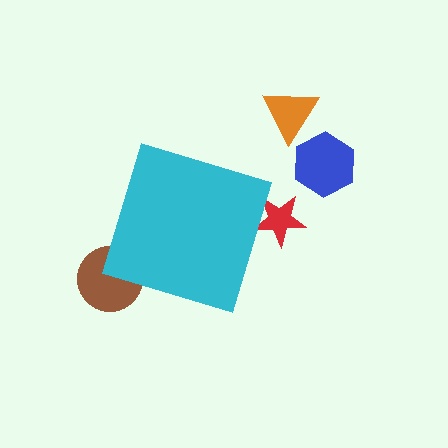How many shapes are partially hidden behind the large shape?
2 shapes are partially hidden.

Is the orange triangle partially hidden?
No, the orange triangle is fully visible.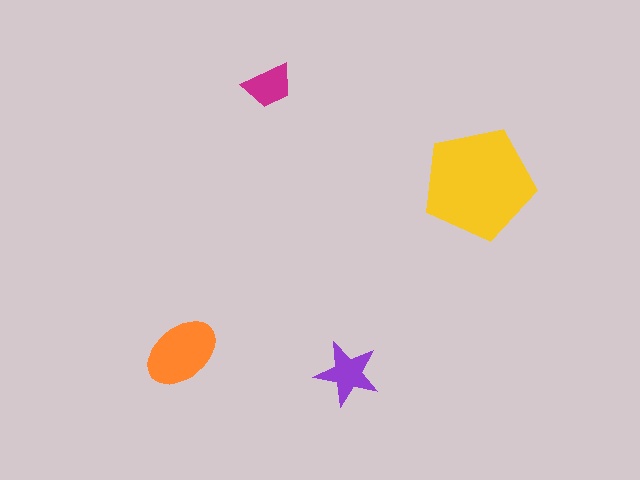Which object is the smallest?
The magenta trapezoid.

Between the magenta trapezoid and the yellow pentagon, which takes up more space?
The yellow pentagon.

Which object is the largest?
The yellow pentagon.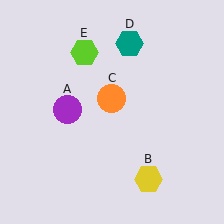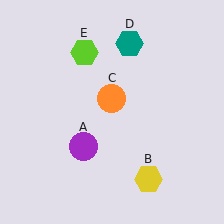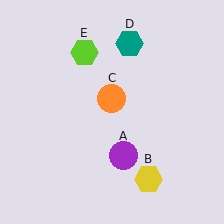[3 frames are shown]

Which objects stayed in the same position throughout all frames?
Yellow hexagon (object B) and orange circle (object C) and teal hexagon (object D) and lime hexagon (object E) remained stationary.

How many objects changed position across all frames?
1 object changed position: purple circle (object A).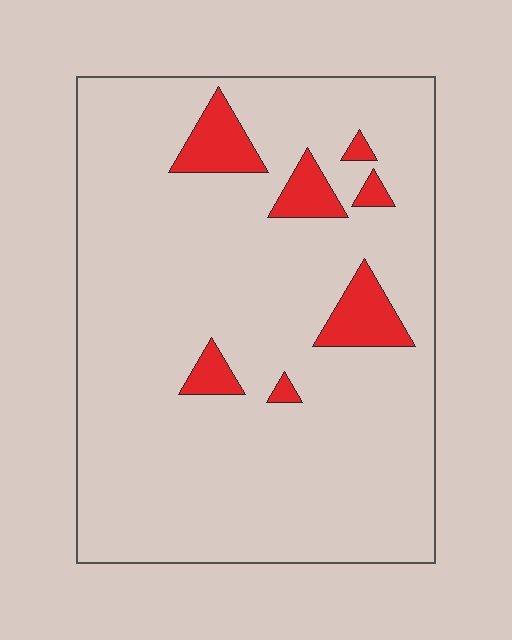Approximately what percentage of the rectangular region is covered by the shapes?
Approximately 10%.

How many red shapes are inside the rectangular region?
7.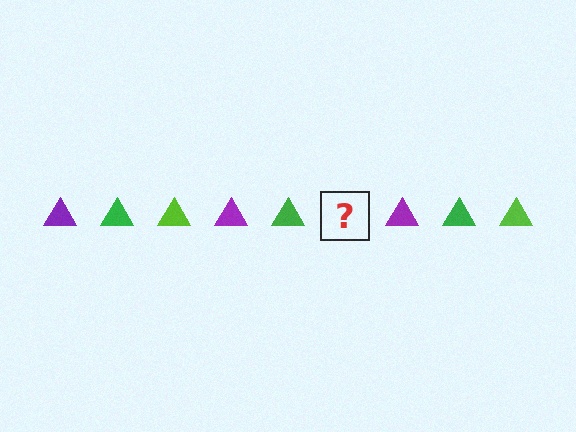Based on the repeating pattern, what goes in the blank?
The blank should be a lime triangle.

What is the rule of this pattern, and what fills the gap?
The rule is that the pattern cycles through purple, green, lime triangles. The gap should be filled with a lime triangle.